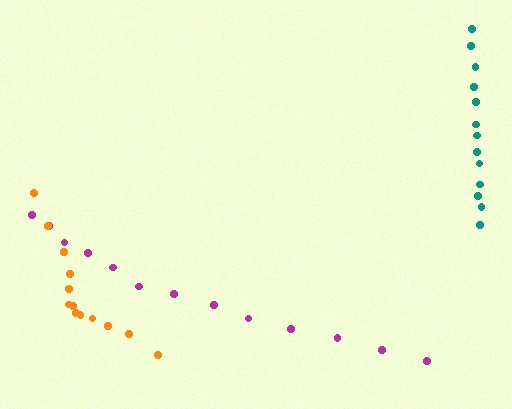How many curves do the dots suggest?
There are 3 distinct paths.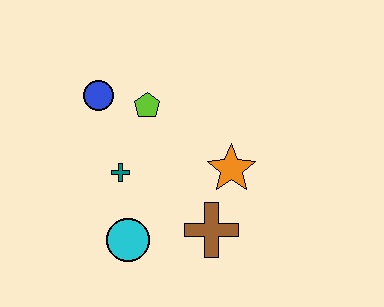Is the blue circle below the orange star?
No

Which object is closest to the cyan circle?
The teal cross is closest to the cyan circle.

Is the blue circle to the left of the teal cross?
Yes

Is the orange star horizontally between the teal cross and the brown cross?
No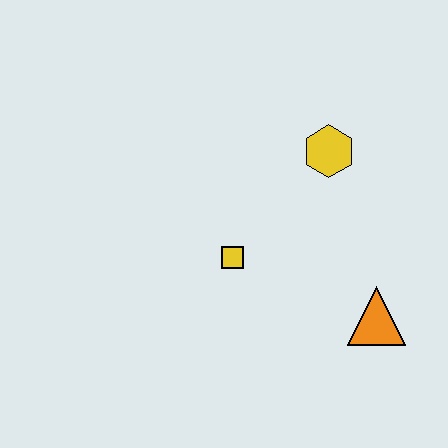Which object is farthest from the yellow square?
The orange triangle is farthest from the yellow square.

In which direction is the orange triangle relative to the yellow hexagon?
The orange triangle is below the yellow hexagon.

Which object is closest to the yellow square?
The yellow hexagon is closest to the yellow square.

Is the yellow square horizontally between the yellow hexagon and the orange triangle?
No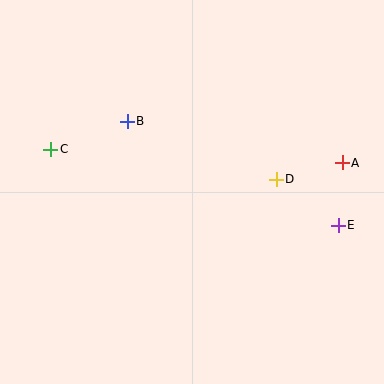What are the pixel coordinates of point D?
Point D is at (276, 179).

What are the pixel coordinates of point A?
Point A is at (342, 163).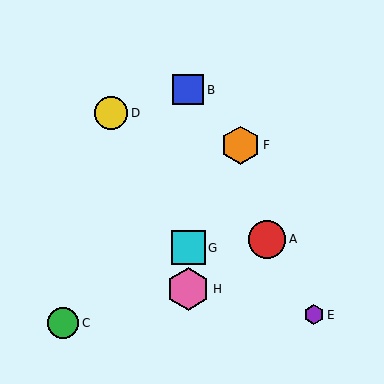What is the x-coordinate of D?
Object D is at x≈111.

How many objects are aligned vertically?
3 objects (B, G, H) are aligned vertically.